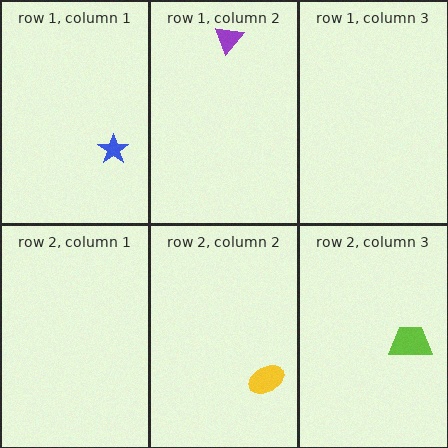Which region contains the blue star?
The row 1, column 1 region.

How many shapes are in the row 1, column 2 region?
1.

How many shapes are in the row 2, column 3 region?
1.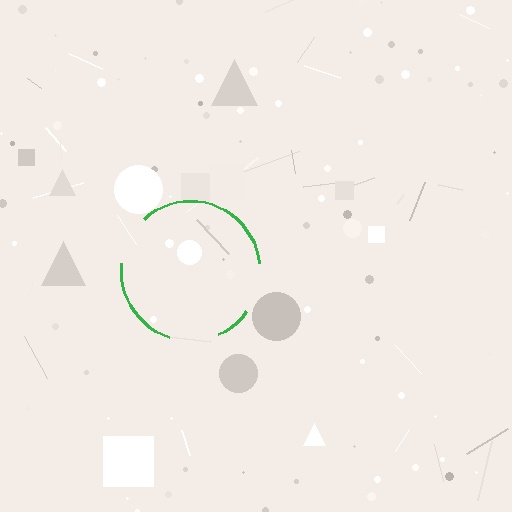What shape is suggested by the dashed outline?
The dashed outline suggests a circle.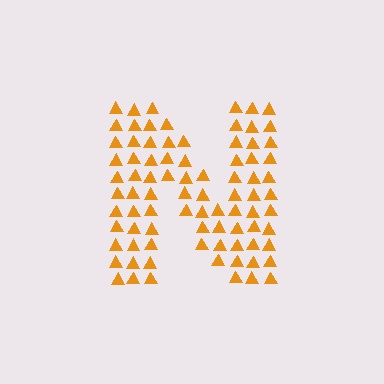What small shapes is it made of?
It is made of small triangles.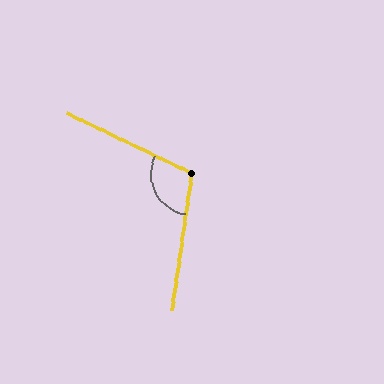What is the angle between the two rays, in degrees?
Approximately 107 degrees.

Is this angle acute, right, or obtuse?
It is obtuse.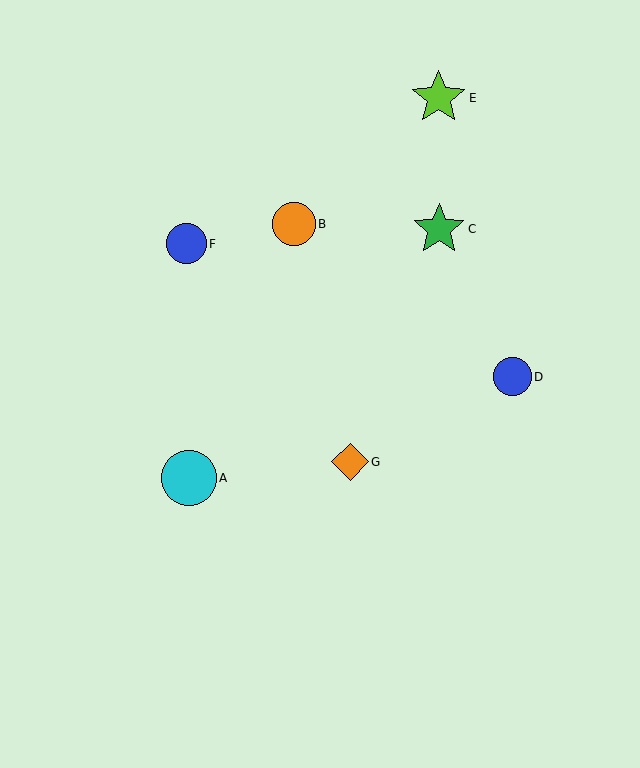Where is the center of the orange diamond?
The center of the orange diamond is at (350, 462).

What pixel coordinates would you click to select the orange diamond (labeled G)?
Click at (350, 462) to select the orange diamond G.